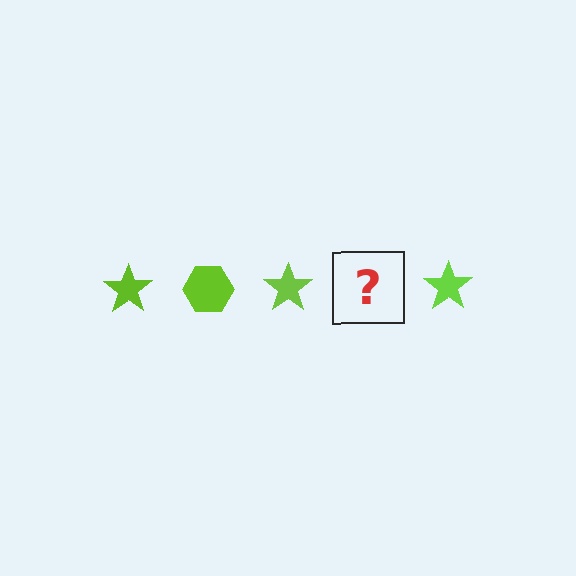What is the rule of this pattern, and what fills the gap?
The rule is that the pattern cycles through star, hexagon shapes in lime. The gap should be filled with a lime hexagon.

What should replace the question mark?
The question mark should be replaced with a lime hexagon.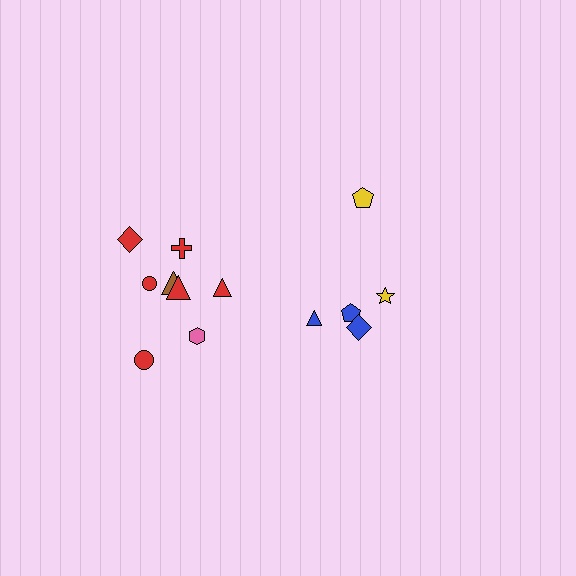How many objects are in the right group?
There are 5 objects.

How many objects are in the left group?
There are 8 objects.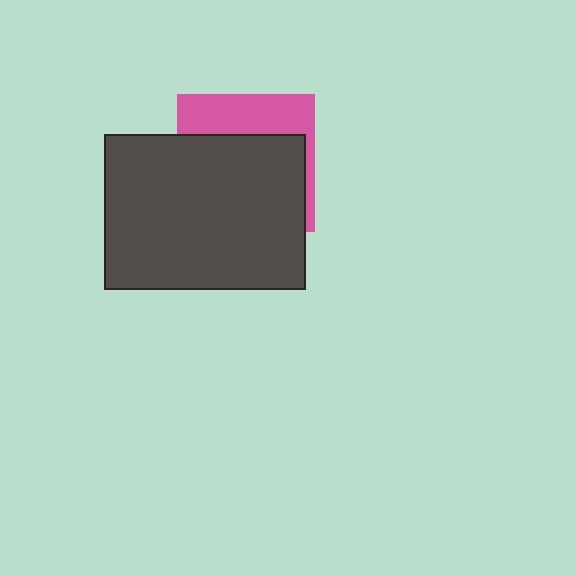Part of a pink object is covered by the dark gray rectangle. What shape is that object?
It is a square.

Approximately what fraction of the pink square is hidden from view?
Roughly 66% of the pink square is hidden behind the dark gray rectangle.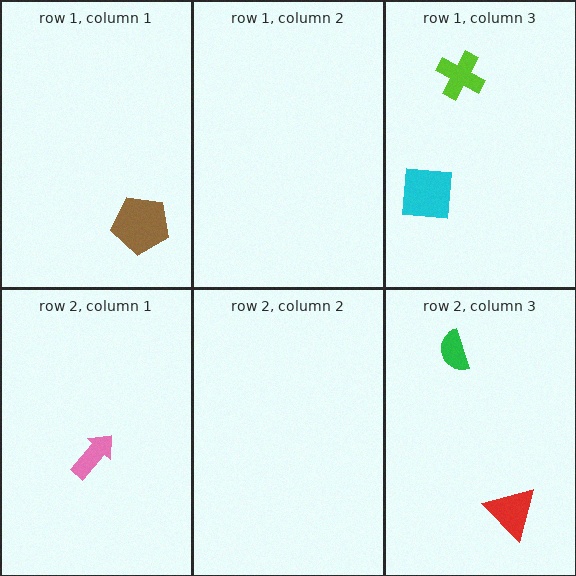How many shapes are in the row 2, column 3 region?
2.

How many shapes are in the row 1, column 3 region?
2.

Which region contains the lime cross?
The row 1, column 3 region.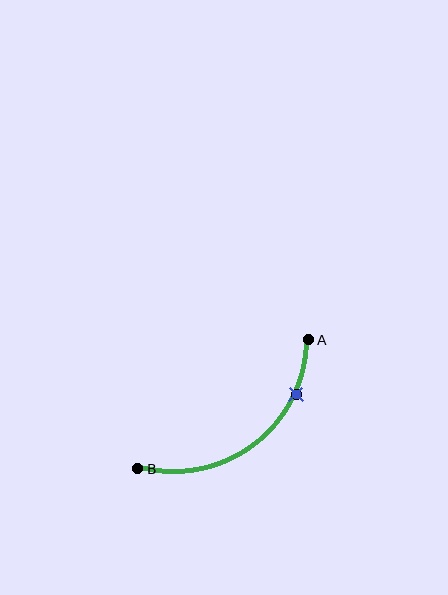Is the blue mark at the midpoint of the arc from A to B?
No. The blue mark lies on the arc but is closer to endpoint A. The arc midpoint would be at the point on the curve equidistant along the arc from both A and B.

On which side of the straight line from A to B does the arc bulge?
The arc bulges below and to the right of the straight line connecting A and B.